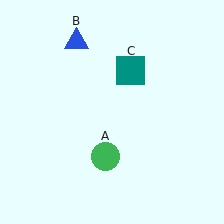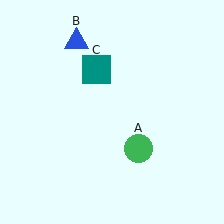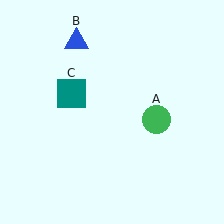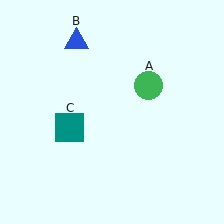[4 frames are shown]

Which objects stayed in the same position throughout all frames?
Blue triangle (object B) remained stationary.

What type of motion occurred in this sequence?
The green circle (object A), teal square (object C) rotated counterclockwise around the center of the scene.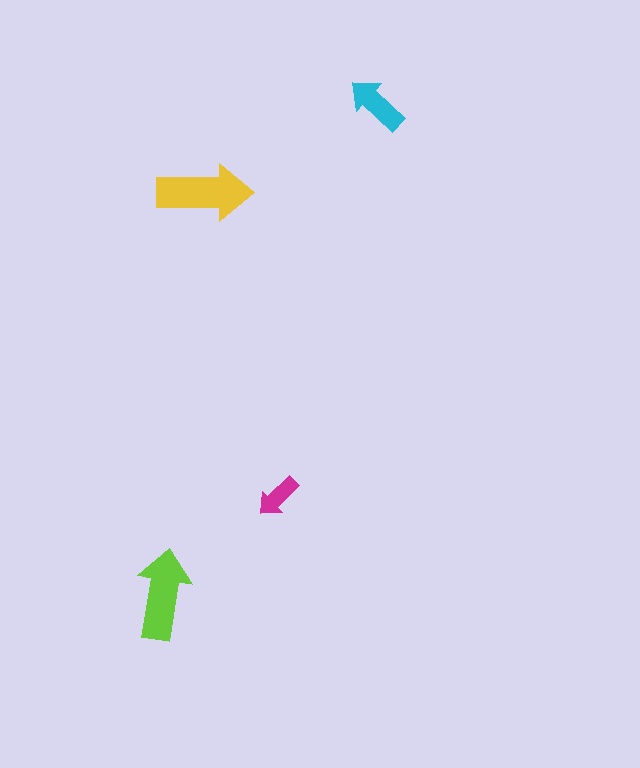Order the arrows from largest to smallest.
the yellow one, the lime one, the cyan one, the magenta one.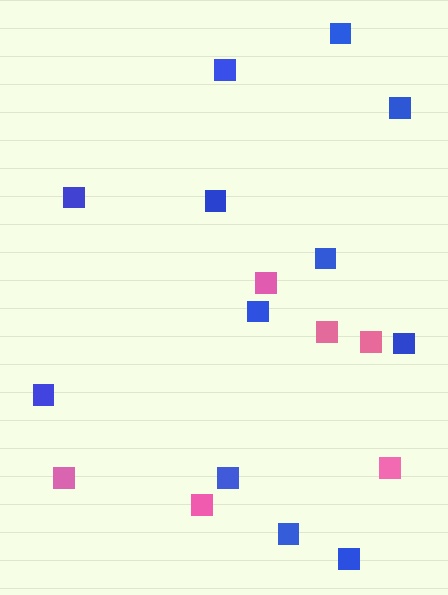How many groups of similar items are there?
There are 2 groups: one group of pink squares (6) and one group of blue squares (12).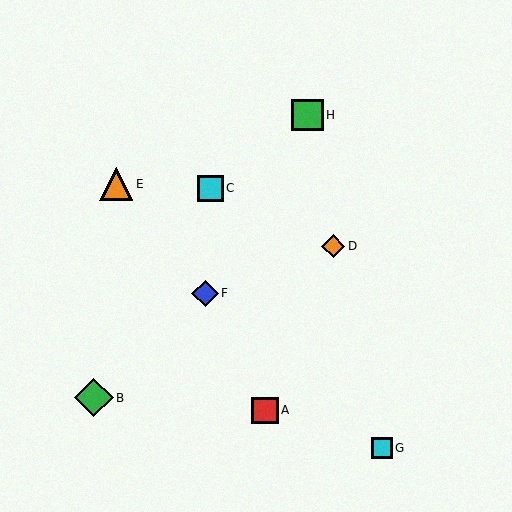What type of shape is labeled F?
Shape F is a blue diamond.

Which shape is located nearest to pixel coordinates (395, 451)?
The cyan square (labeled G) at (382, 448) is nearest to that location.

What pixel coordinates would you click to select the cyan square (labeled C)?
Click at (210, 188) to select the cyan square C.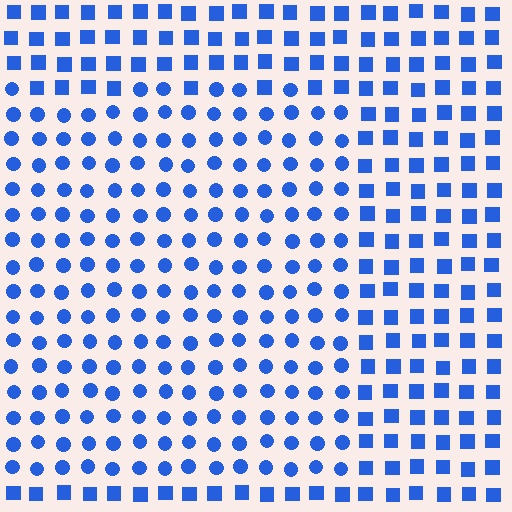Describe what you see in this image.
The image is filled with small blue elements arranged in a uniform grid. A rectangle-shaped region contains circles, while the surrounding area contains squares. The boundary is defined purely by the change in element shape.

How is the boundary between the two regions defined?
The boundary is defined by a change in element shape: circles inside vs. squares outside. All elements share the same color and spacing.